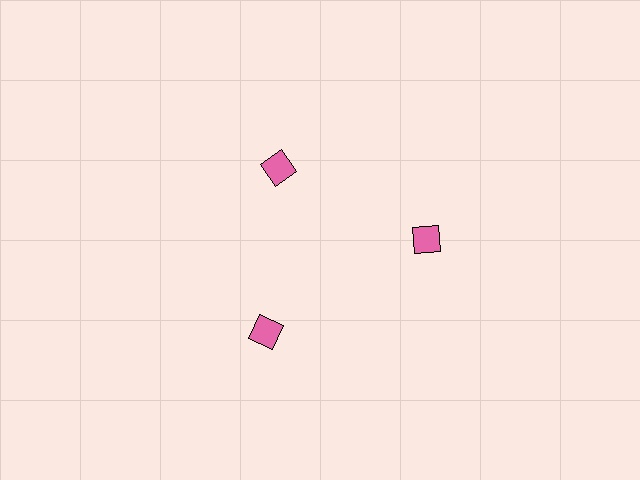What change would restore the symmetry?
The symmetry would be restored by moving it outward, back onto the ring so that all 3 squares sit at equal angles and equal distance from the center.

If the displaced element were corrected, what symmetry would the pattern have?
It would have 3-fold rotational symmetry — the pattern would map onto itself every 120 degrees.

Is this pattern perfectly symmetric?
No. The 3 pink squares are arranged in a ring, but one element near the 11 o'clock position is pulled inward toward the center, breaking the 3-fold rotational symmetry.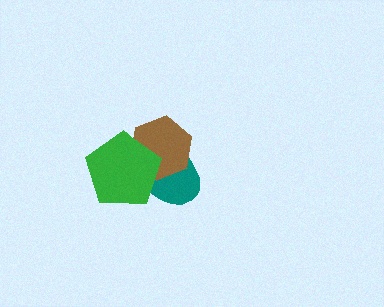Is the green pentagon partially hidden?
No, no other shape covers it.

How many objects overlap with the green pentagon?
2 objects overlap with the green pentagon.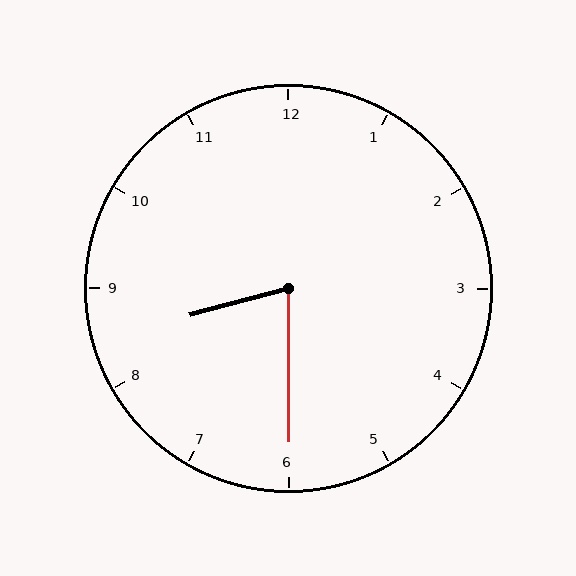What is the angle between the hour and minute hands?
Approximately 75 degrees.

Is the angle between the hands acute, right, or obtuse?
It is acute.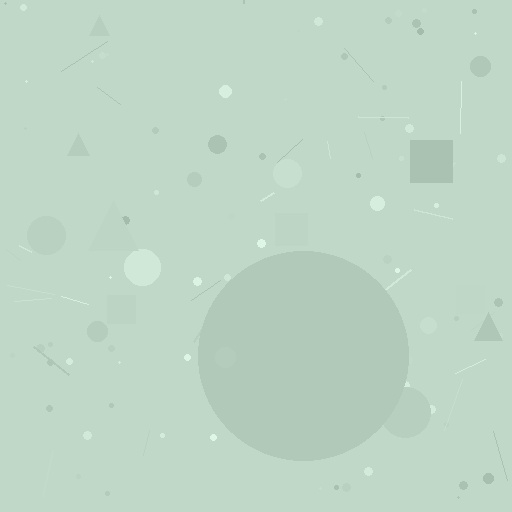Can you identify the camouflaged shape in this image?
The camouflaged shape is a circle.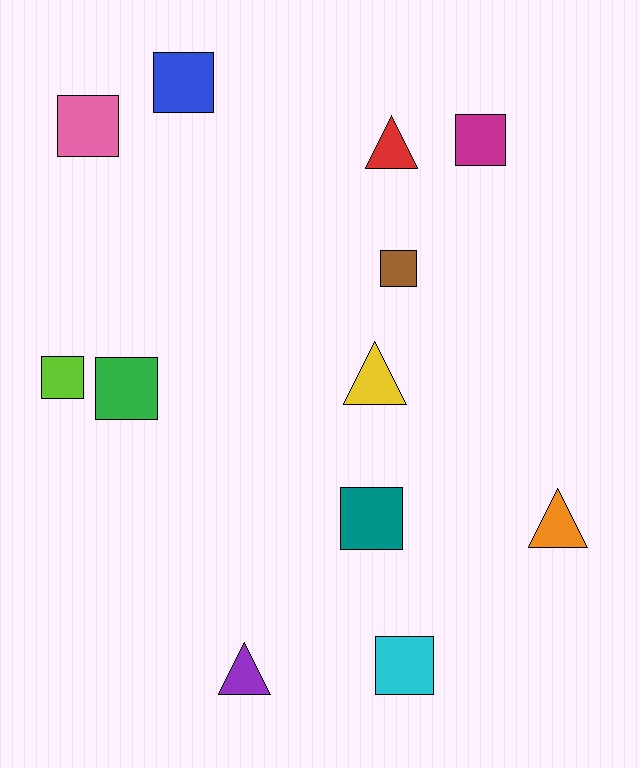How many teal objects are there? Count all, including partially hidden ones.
There is 1 teal object.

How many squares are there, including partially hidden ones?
There are 8 squares.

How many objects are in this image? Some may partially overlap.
There are 12 objects.